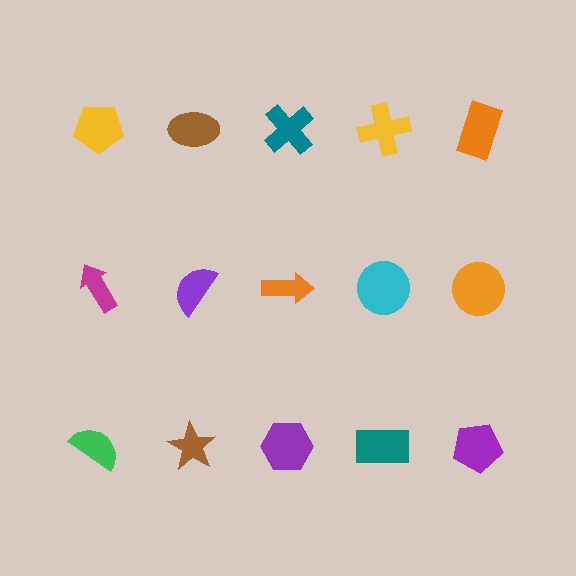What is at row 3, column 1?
A green semicircle.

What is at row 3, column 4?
A teal rectangle.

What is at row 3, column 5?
A purple pentagon.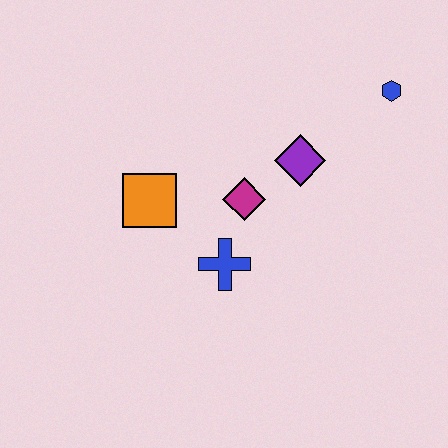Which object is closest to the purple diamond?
The magenta diamond is closest to the purple diamond.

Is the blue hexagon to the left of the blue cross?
No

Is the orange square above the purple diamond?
No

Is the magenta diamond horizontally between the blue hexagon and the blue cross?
Yes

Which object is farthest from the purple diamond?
The orange square is farthest from the purple diamond.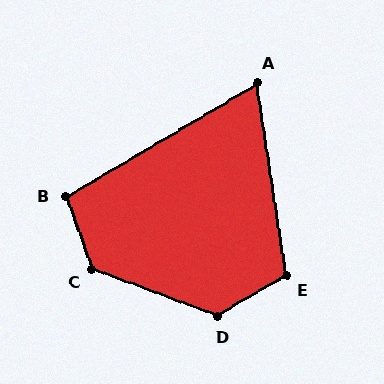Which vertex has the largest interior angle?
C, at approximately 130 degrees.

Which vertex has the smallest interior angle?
A, at approximately 68 degrees.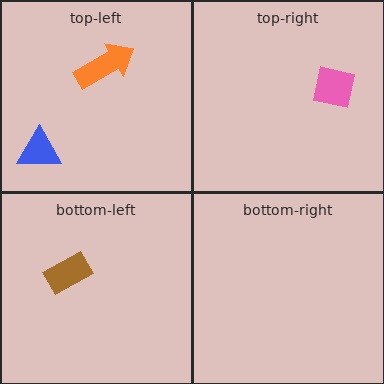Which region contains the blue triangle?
The top-left region.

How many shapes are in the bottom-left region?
1.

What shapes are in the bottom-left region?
The brown rectangle.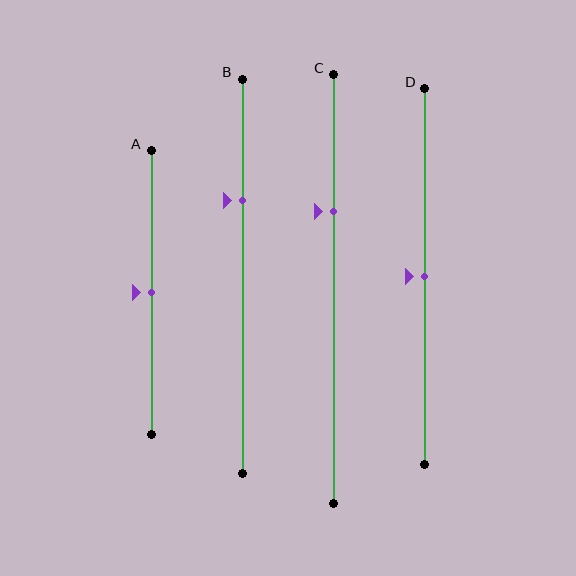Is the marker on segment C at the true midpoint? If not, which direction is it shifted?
No, the marker on segment C is shifted upward by about 18% of the segment length.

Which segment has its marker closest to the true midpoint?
Segment A has its marker closest to the true midpoint.